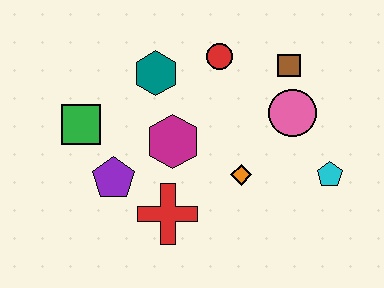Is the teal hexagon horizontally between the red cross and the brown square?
No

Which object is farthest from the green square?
The cyan pentagon is farthest from the green square.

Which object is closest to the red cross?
The purple pentagon is closest to the red cross.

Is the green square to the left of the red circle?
Yes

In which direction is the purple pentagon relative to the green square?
The purple pentagon is below the green square.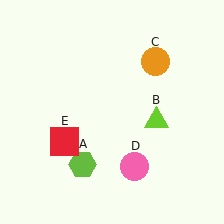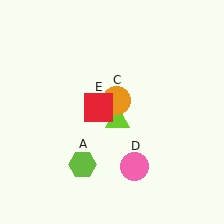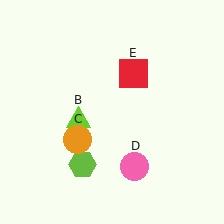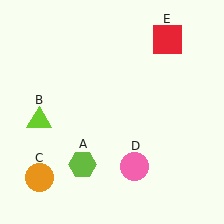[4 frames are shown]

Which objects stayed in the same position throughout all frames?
Lime hexagon (object A) and pink circle (object D) remained stationary.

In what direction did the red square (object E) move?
The red square (object E) moved up and to the right.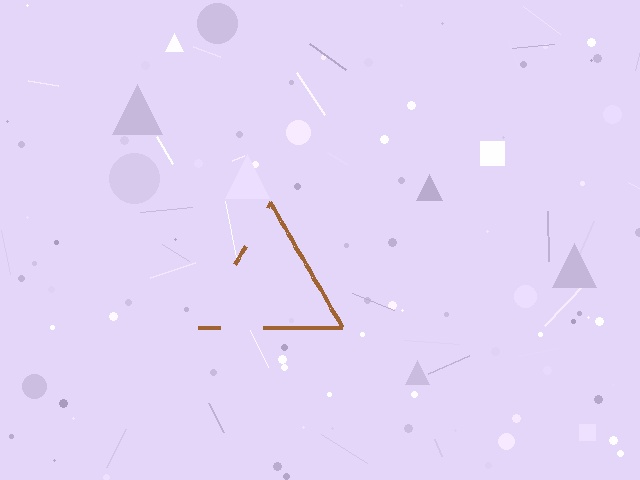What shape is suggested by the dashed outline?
The dashed outline suggests a triangle.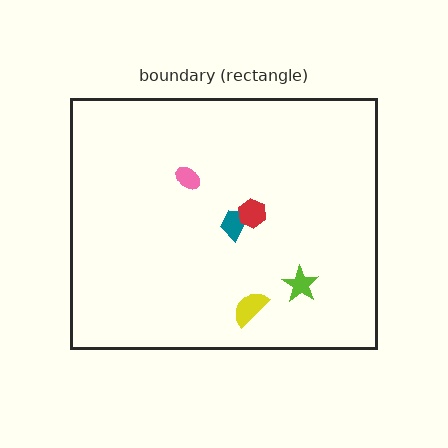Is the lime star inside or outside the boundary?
Inside.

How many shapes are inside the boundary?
5 inside, 0 outside.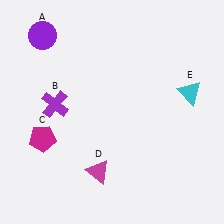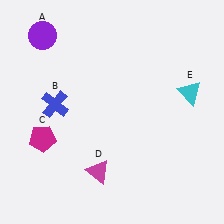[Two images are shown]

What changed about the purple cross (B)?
In Image 1, B is purple. In Image 2, it changed to blue.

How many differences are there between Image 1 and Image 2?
There is 1 difference between the two images.